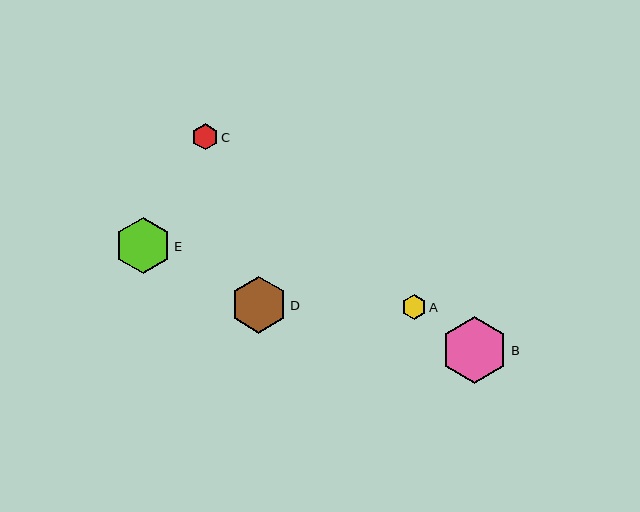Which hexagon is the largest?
Hexagon B is the largest with a size of approximately 67 pixels.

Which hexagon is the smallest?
Hexagon A is the smallest with a size of approximately 24 pixels.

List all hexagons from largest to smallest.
From largest to smallest: B, D, E, C, A.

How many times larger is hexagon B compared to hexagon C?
Hexagon B is approximately 2.5 times the size of hexagon C.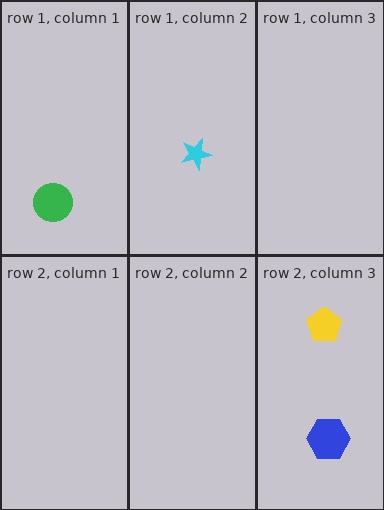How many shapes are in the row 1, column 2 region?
1.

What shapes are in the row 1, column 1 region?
The green circle.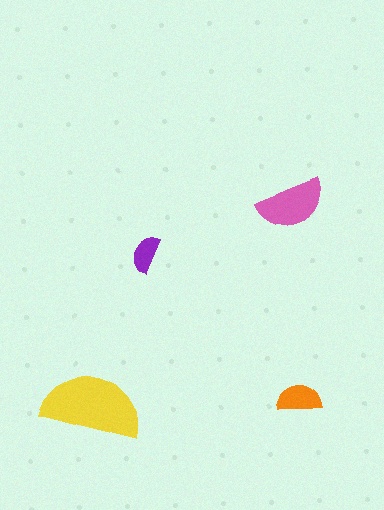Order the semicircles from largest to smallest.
the yellow one, the pink one, the orange one, the purple one.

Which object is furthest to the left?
The yellow semicircle is leftmost.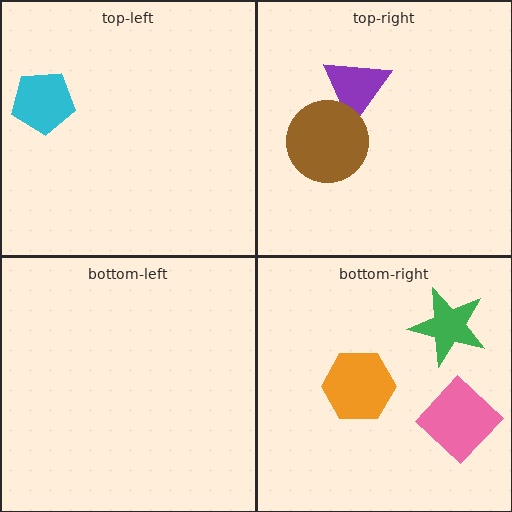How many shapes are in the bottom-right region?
3.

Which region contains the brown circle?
The top-right region.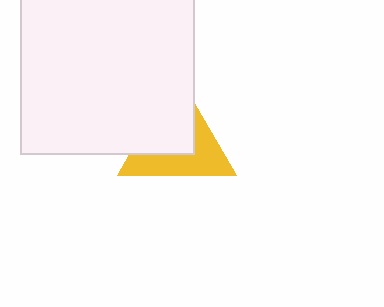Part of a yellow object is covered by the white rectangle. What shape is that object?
It is a triangle.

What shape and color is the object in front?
The object in front is a white rectangle.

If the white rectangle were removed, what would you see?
You would see the complete yellow triangle.